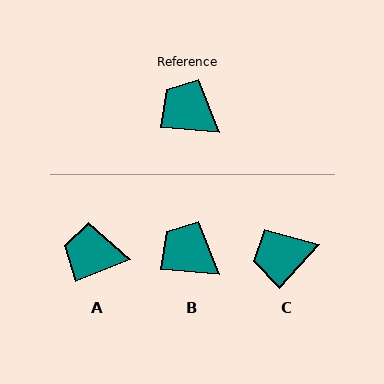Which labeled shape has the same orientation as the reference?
B.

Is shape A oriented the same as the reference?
No, it is off by about 26 degrees.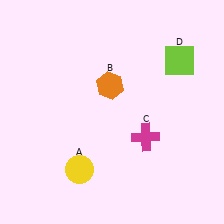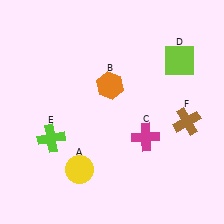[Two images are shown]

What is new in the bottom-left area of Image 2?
A lime cross (E) was added in the bottom-left area of Image 2.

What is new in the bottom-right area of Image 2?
A brown cross (F) was added in the bottom-right area of Image 2.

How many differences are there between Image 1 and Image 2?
There are 2 differences between the two images.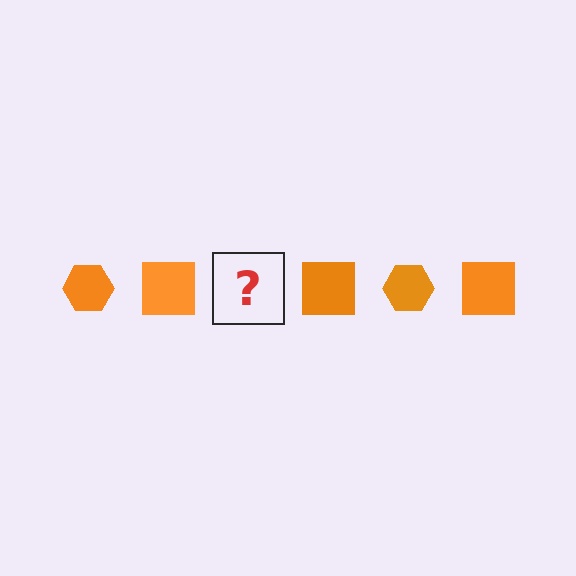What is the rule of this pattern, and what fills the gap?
The rule is that the pattern cycles through hexagon, square shapes in orange. The gap should be filled with an orange hexagon.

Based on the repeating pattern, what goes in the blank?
The blank should be an orange hexagon.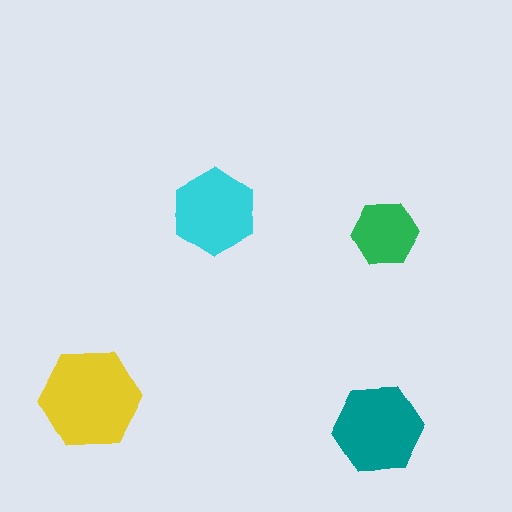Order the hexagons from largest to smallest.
the yellow one, the teal one, the cyan one, the green one.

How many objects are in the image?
There are 4 objects in the image.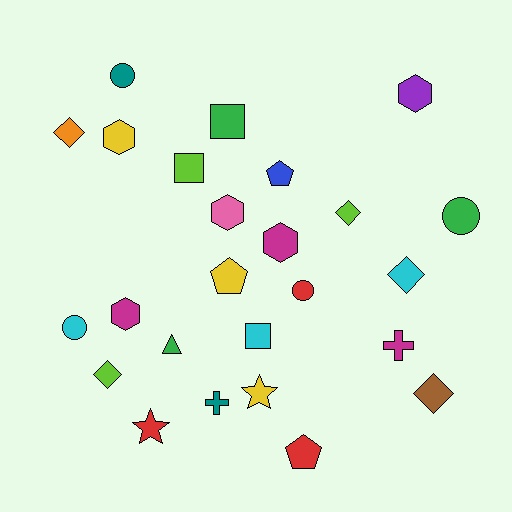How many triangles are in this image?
There is 1 triangle.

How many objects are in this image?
There are 25 objects.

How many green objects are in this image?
There are 3 green objects.